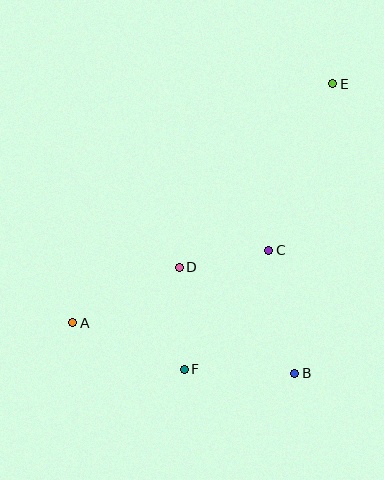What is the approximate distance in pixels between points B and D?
The distance between B and D is approximately 157 pixels.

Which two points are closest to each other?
Points C and D are closest to each other.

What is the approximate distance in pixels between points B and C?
The distance between B and C is approximately 126 pixels.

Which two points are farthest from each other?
Points A and E are farthest from each other.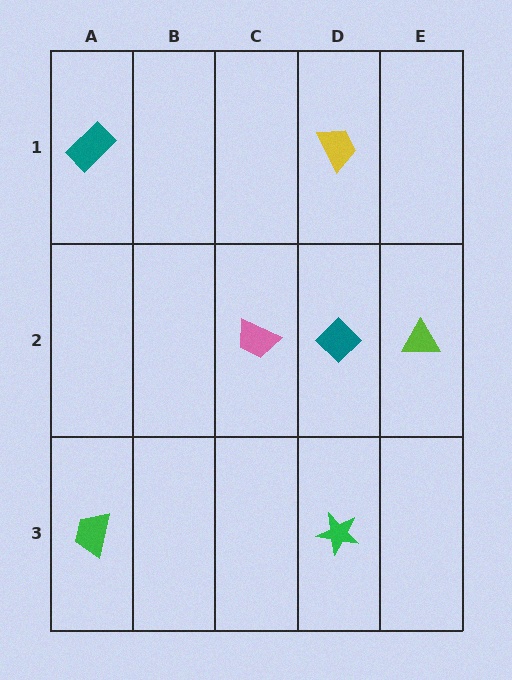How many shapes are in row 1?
2 shapes.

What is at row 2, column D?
A teal diamond.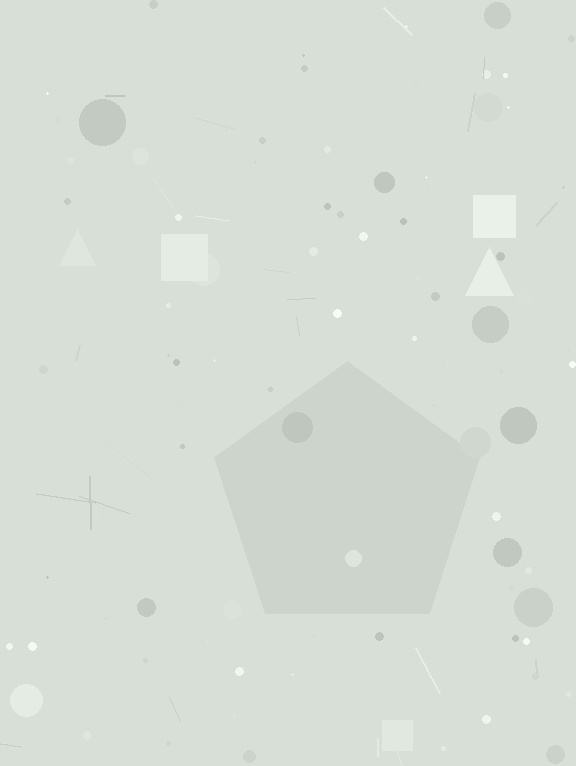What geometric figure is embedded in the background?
A pentagon is embedded in the background.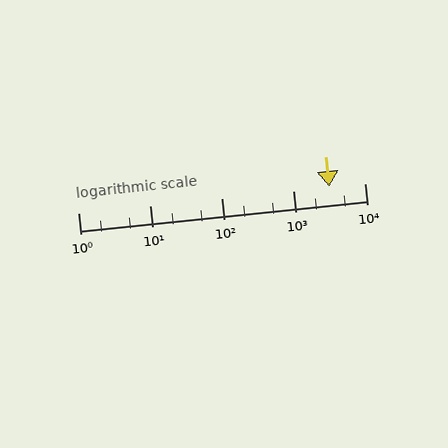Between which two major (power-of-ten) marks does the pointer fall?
The pointer is between 1000 and 10000.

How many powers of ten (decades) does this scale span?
The scale spans 4 decades, from 1 to 10000.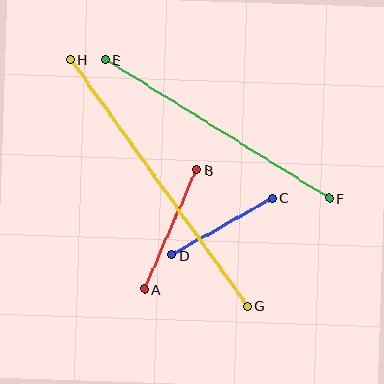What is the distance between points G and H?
The distance is approximately 303 pixels.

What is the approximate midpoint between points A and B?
The midpoint is at approximately (170, 230) pixels.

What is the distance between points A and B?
The distance is approximately 130 pixels.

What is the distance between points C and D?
The distance is approximately 116 pixels.